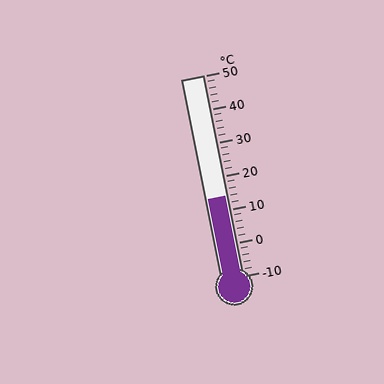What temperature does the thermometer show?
The thermometer shows approximately 14°C.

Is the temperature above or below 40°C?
The temperature is below 40°C.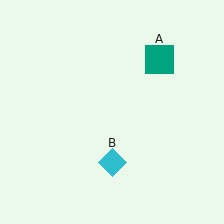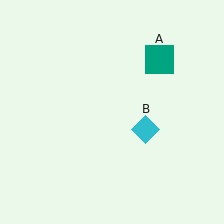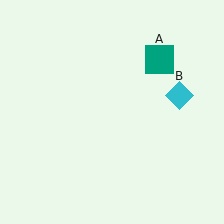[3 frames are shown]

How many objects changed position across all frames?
1 object changed position: cyan diamond (object B).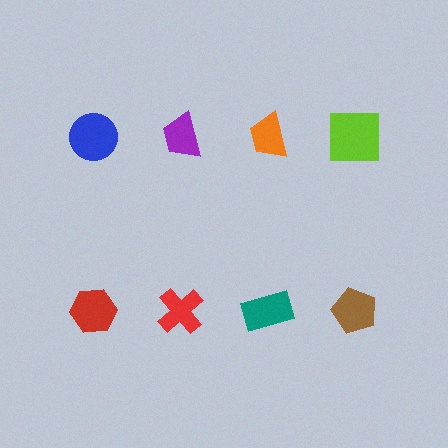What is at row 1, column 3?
An orange trapezoid.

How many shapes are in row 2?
4 shapes.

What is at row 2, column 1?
A red hexagon.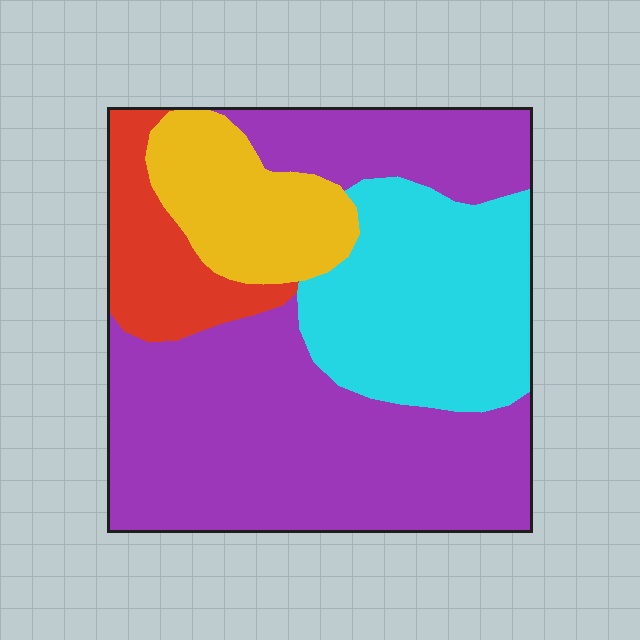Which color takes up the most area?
Purple, at roughly 50%.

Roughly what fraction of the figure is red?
Red covers about 10% of the figure.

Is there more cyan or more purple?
Purple.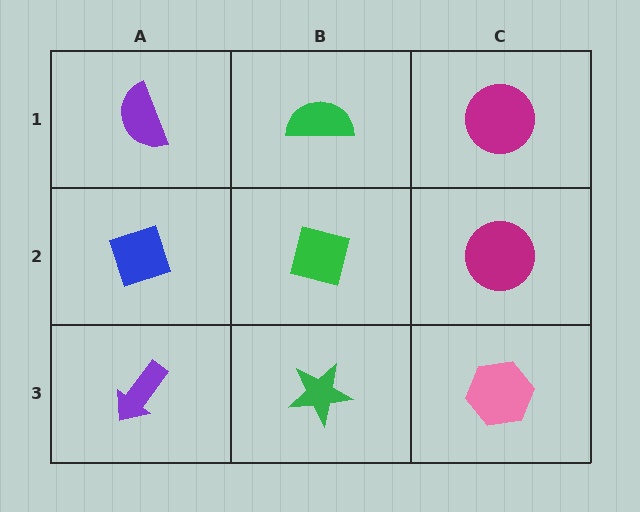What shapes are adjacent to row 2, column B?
A green semicircle (row 1, column B), a green star (row 3, column B), a blue diamond (row 2, column A), a magenta circle (row 2, column C).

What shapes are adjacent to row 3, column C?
A magenta circle (row 2, column C), a green star (row 3, column B).